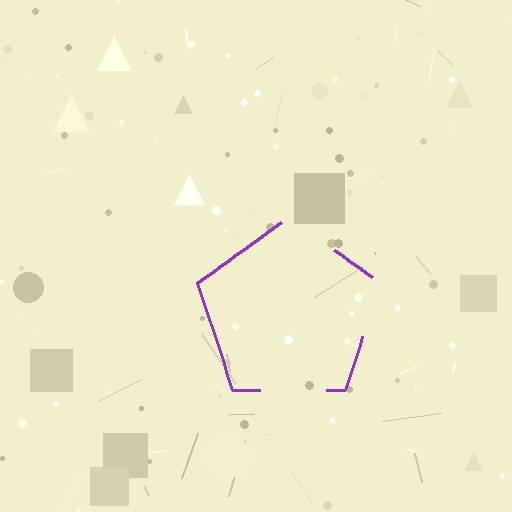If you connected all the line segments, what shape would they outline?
They would outline a pentagon.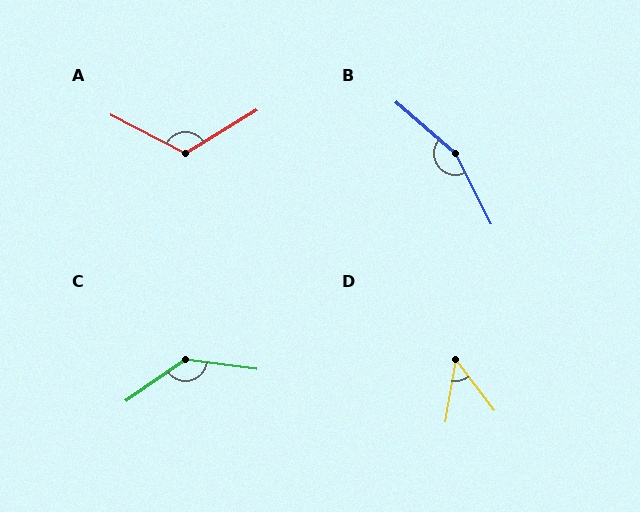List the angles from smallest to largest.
D (47°), A (122°), C (137°), B (158°).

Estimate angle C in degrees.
Approximately 137 degrees.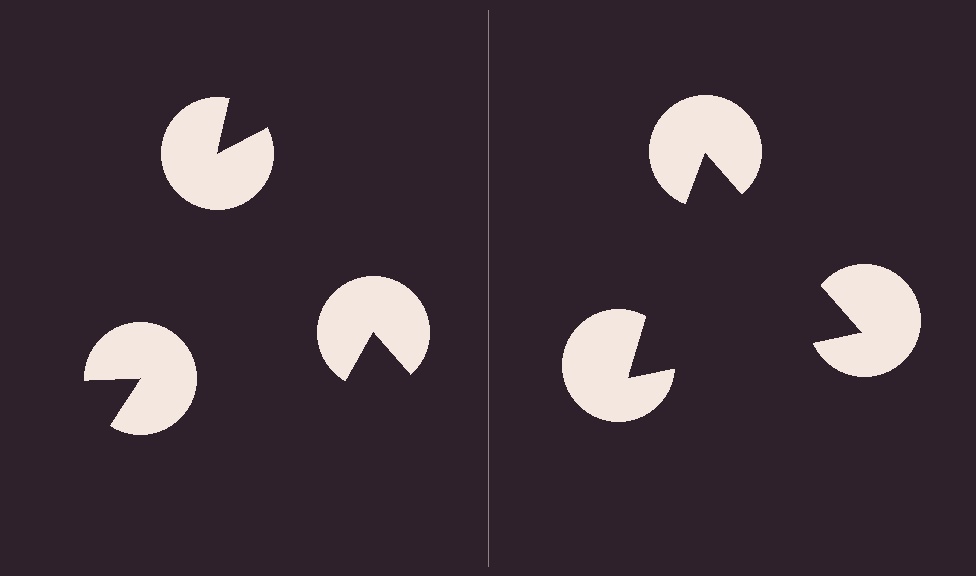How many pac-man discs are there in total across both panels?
6 — 3 on each side.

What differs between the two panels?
The pac-man discs are positioned identically on both sides; only the wedge orientations differ. On the right they align to a triangle; on the left they are misaligned.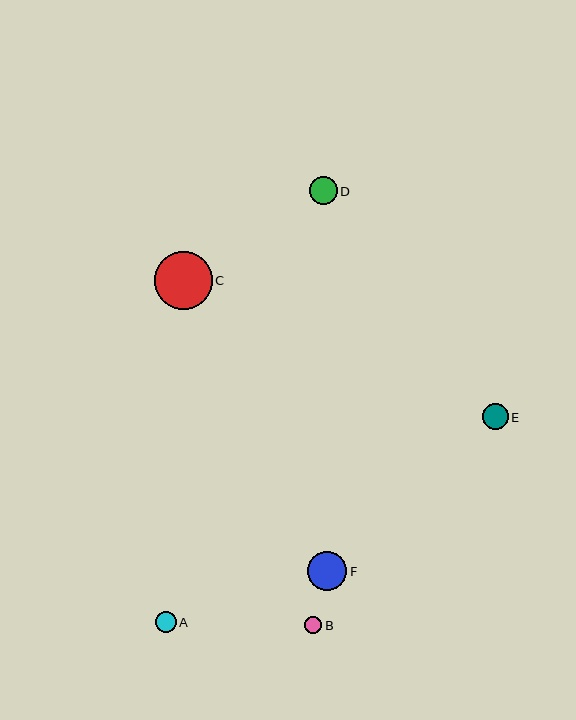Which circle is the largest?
Circle C is the largest with a size of approximately 58 pixels.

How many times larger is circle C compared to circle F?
Circle C is approximately 1.5 times the size of circle F.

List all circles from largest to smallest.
From largest to smallest: C, F, D, E, A, B.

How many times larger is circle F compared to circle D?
Circle F is approximately 1.4 times the size of circle D.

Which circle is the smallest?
Circle B is the smallest with a size of approximately 17 pixels.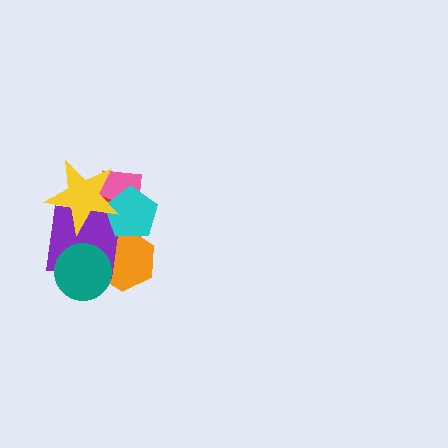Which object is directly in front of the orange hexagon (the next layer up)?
The purple square is directly in front of the orange hexagon.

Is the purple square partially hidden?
Yes, it is partially covered by another shape.